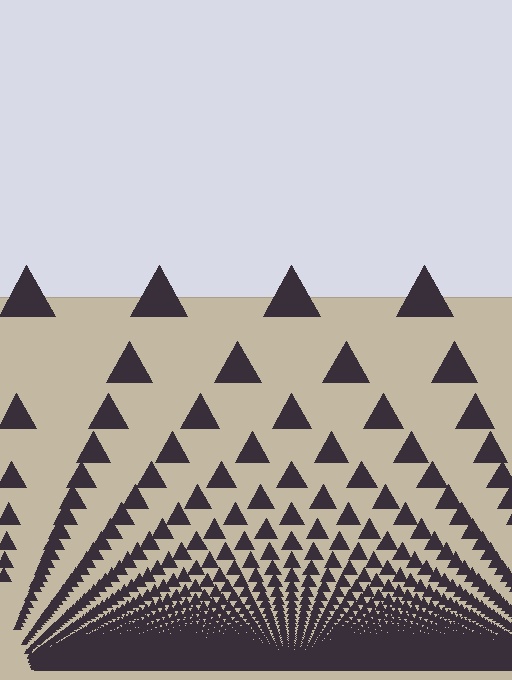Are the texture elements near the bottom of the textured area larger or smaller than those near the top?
Smaller. The gradient is inverted — elements near the bottom are smaller and denser.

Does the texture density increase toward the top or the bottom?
Density increases toward the bottom.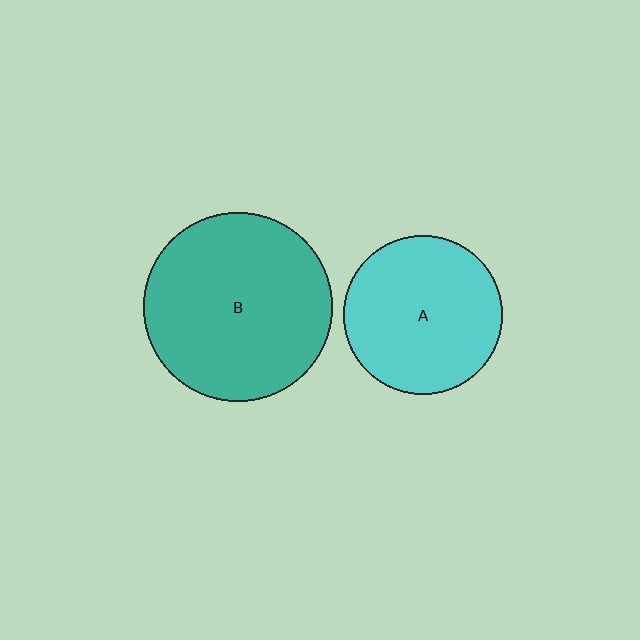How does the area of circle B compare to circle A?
Approximately 1.4 times.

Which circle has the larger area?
Circle B (teal).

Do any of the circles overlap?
No, none of the circles overlap.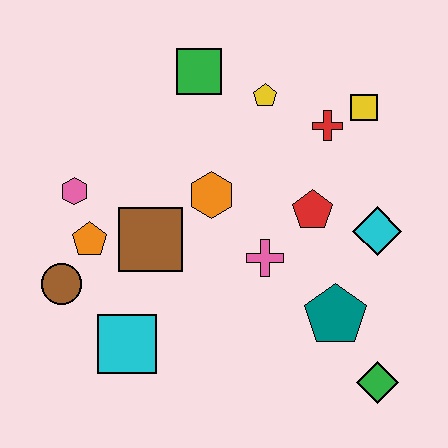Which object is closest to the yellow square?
The red cross is closest to the yellow square.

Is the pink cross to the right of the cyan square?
Yes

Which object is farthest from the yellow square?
The brown circle is farthest from the yellow square.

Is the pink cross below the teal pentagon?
No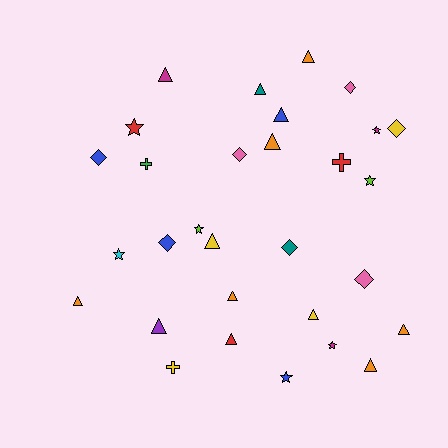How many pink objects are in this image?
There are 3 pink objects.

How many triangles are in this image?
There are 13 triangles.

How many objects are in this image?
There are 30 objects.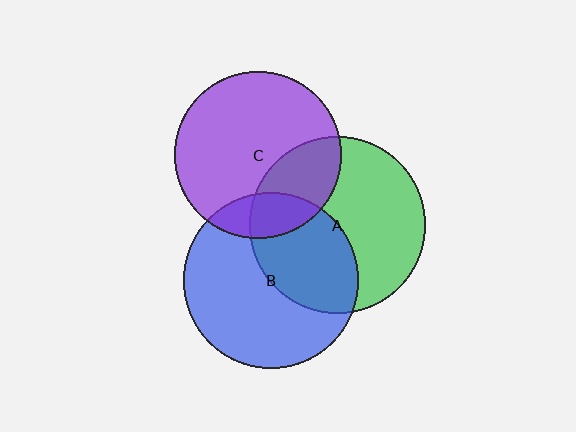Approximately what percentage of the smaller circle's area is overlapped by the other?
Approximately 40%.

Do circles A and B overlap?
Yes.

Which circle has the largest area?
Circle A (green).